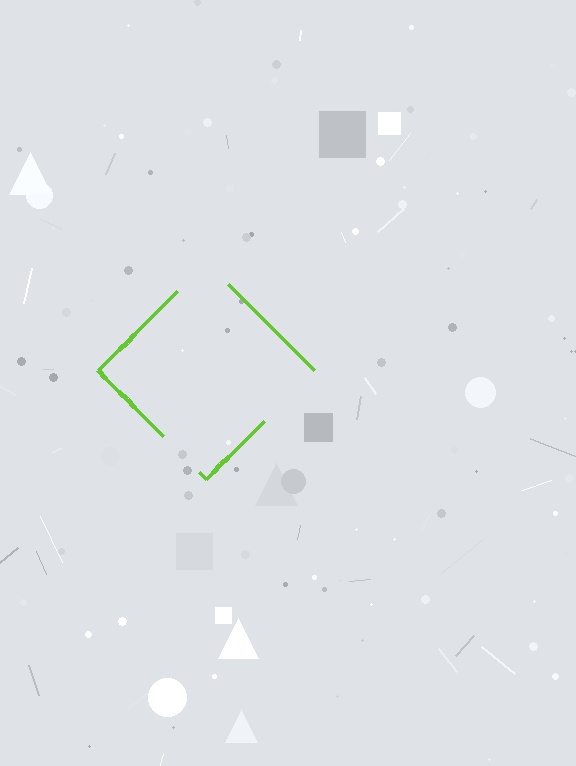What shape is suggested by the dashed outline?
The dashed outline suggests a diamond.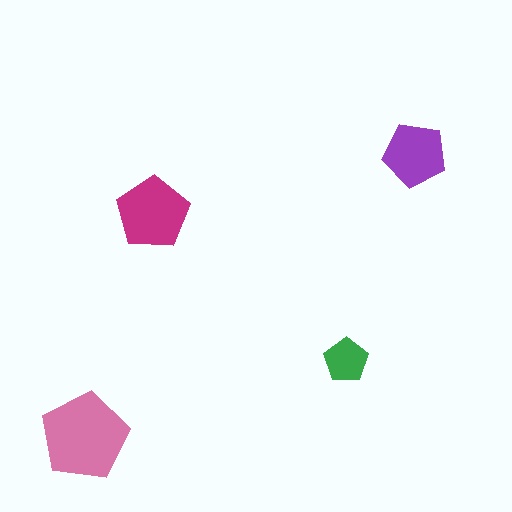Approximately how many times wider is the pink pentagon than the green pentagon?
About 2 times wider.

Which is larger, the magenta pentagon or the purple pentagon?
The magenta one.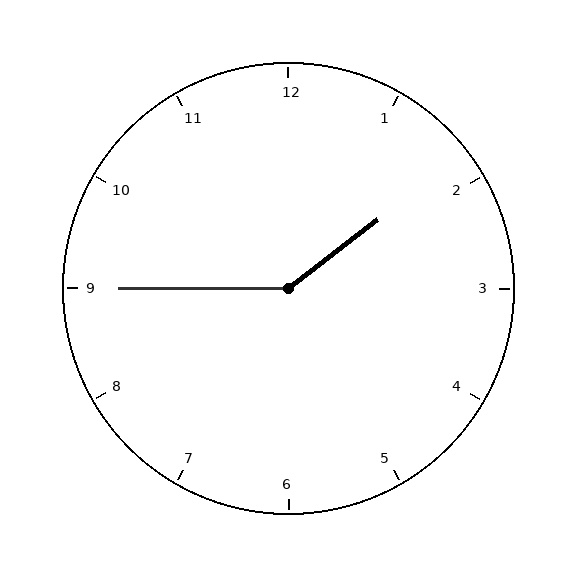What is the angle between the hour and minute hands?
Approximately 142 degrees.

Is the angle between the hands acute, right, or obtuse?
It is obtuse.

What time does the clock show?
1:45.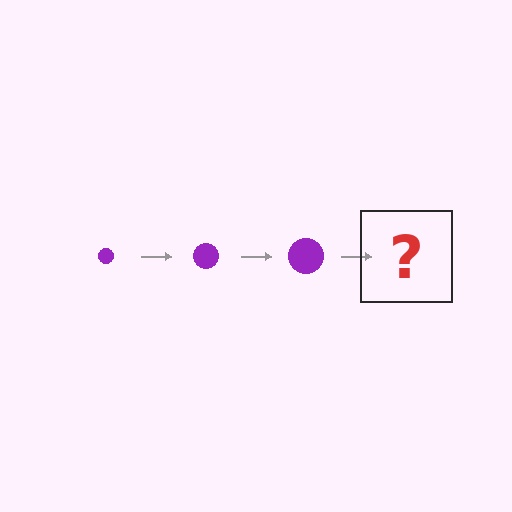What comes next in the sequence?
The next element should be a purple circle, larger than the previous one.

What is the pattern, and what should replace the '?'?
The pattern is that the circle gets progressively larger each step. The '?' should be a purple circle, larger than the previous one.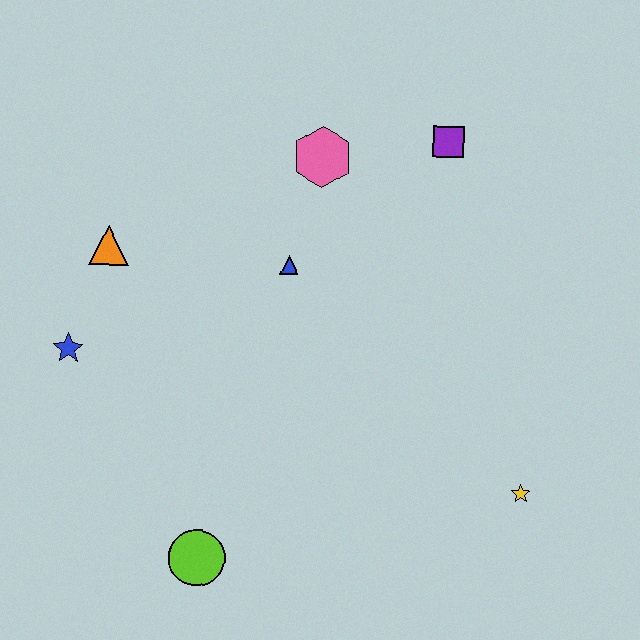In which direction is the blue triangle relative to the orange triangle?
The blue triangle is to the right of the orange triangle.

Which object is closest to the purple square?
The pink hexagon is closest to the purple square.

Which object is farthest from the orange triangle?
The yellow star is farthest from the orange triangle.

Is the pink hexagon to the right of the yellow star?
No